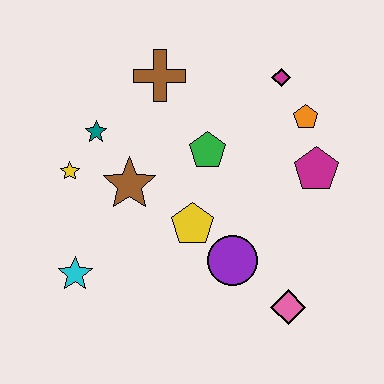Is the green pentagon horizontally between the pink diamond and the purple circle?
No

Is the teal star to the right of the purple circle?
No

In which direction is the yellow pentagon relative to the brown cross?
The yellow pentagon is below the brown cross.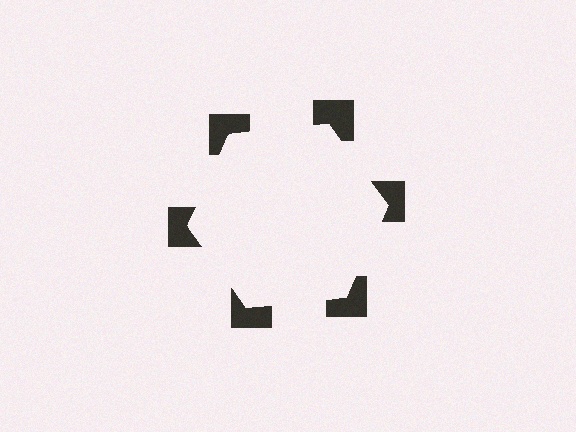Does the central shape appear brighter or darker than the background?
It typically appears slightly brighter than the background, even though no actual brightness change is drawn.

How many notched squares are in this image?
There are 6 — one at each vertex of the illusory hexagon.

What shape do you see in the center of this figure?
An illusory hexagon — its edges are inferred from the aligned wedge cuts in the notched squares, not physically drawn.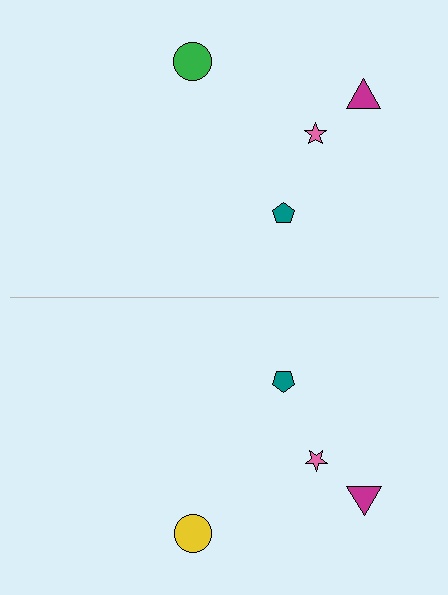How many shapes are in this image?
There are 8 shapes in this image.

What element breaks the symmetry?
The yellow circle on the bottom side breaks the symmetry — its mirror counterpart is green.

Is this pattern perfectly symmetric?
No, the pattern is not perfectly symmetric. The yellow circle on the bottom side breaks the symmetry — its mirror counterpart is green.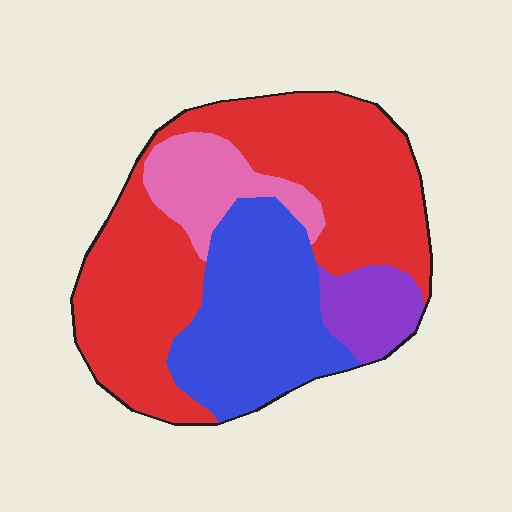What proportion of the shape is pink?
Pink takes up about one eighth (1/8) of the shape.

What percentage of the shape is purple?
Purple takes up less than a quarter of the shape.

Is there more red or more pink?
Red.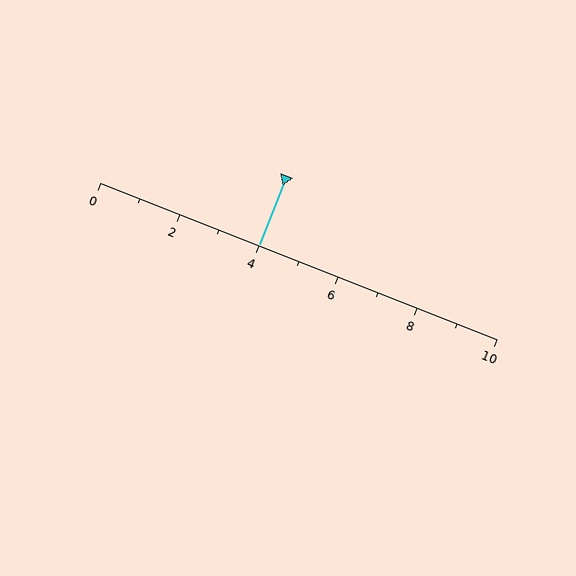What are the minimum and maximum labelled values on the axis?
The axis runs from 0 to 10.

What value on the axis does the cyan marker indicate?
The marker indicates approximately 4.